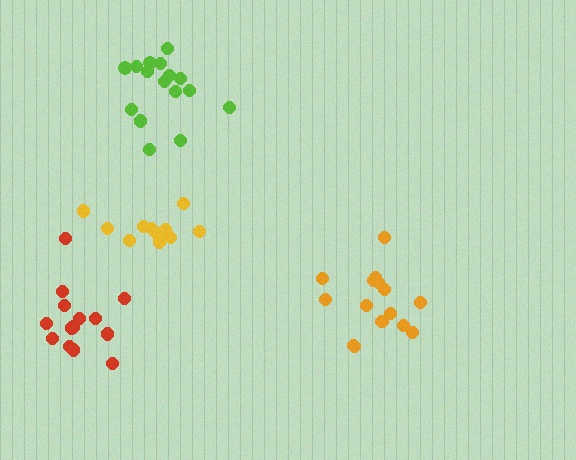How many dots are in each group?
Group 1: 14 dots, Group 2: 15 dots, Group 3: 11 dots, Group 4: 16 dots (56 total).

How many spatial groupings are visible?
There are 4 spatial groupings.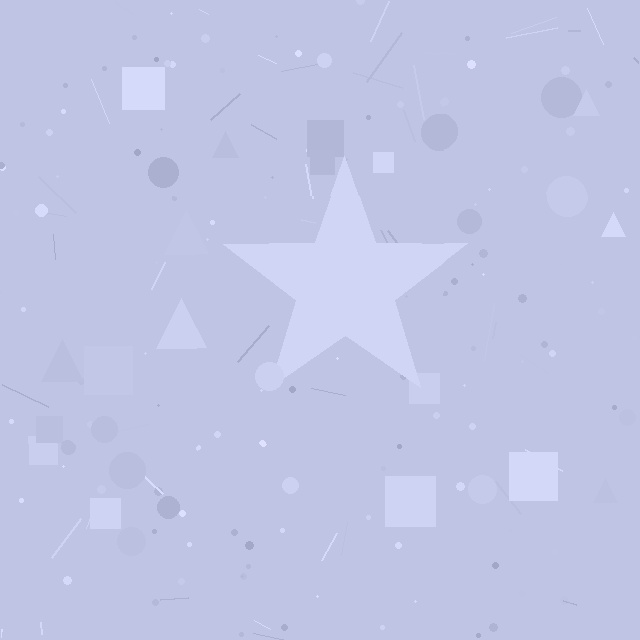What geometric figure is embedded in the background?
A star is embedded in the background.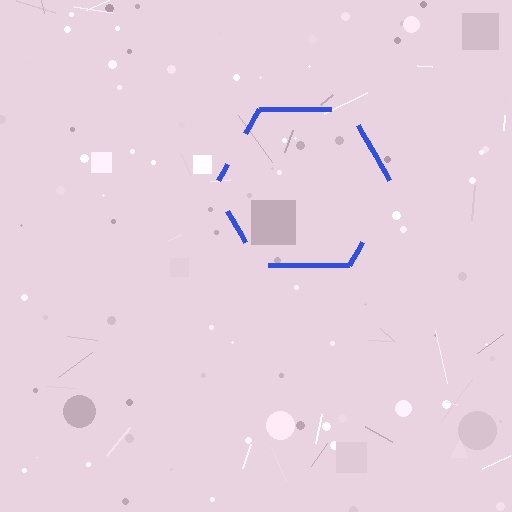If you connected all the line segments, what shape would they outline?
They would outline a hexagon.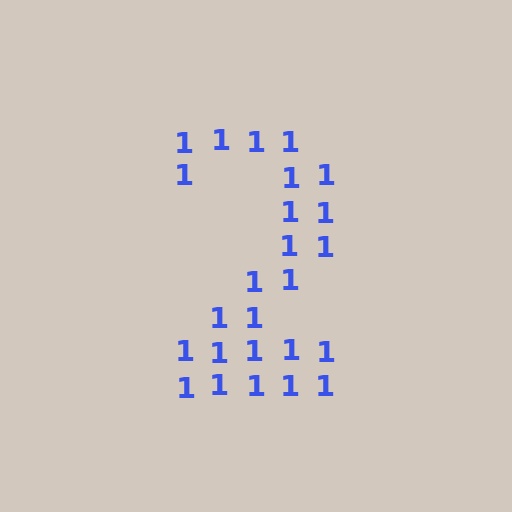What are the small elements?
The small elements are digit 1's.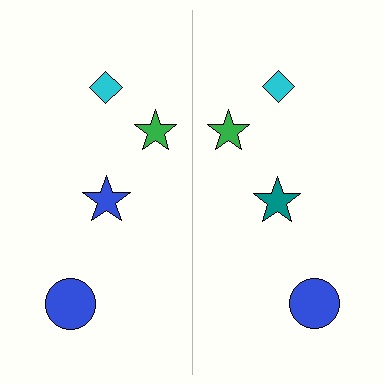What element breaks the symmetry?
The teal star on the right side breaks the symmetry — its mirror counterpart is blue.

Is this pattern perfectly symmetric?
No, the pattern is not perfectly symmetric. The teal star on the right side breaks the symmetry — its mirror counterpart is blue.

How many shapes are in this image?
There are 8 shapes in this image.